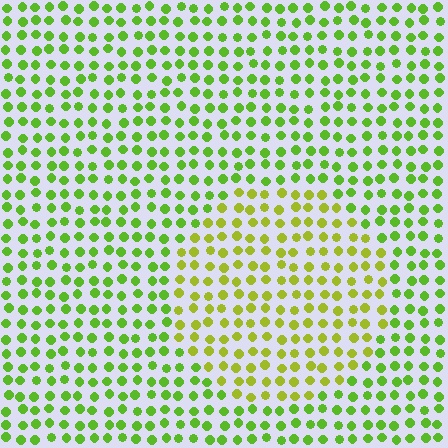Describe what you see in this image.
The image is filled with small lime elements in a uniform arrangement. A circle-shaped region is visible where the elements are tinted to a slightly different hue, forming a subtle color boundary.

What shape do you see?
I see a circle.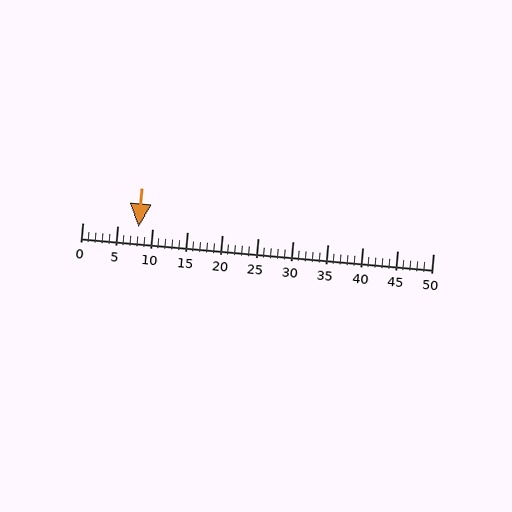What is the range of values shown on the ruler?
The ruler shows values from 0 to 50.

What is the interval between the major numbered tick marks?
The major tick marks are spaced 5 units apart.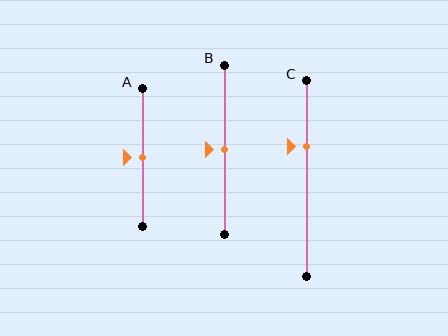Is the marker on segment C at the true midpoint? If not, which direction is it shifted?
No, the marker on segment C is shifted upward by about 16% of the segment length.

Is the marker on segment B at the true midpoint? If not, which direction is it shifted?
Yes, the marker on segment B is at the true midpoint.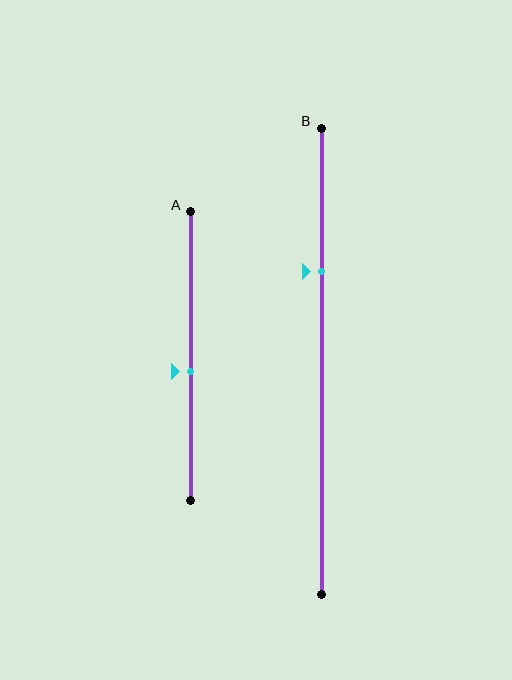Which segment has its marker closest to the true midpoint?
Segment A has its marker closest to the true midpoint.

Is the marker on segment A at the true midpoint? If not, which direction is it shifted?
No, the marker on segment A is shifted downward by about 5% of the segment length.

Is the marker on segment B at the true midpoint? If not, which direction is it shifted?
No, the marker on segment B is shifted upward by about 19% of the segment length.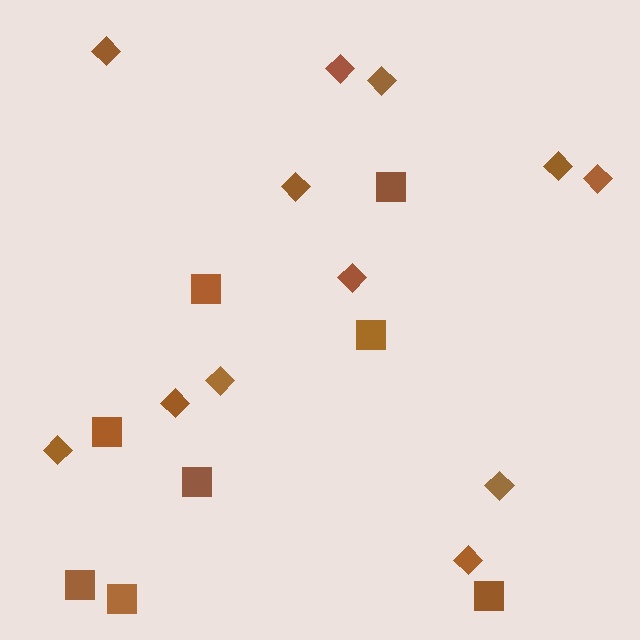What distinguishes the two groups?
There are 2 groups: one group of diamonds (12) and one group of squares (8).